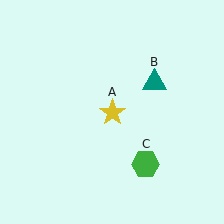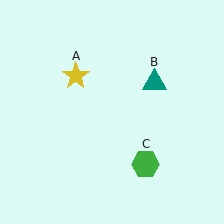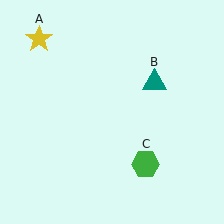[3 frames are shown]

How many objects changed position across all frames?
1 object changed position: yellow star (object A).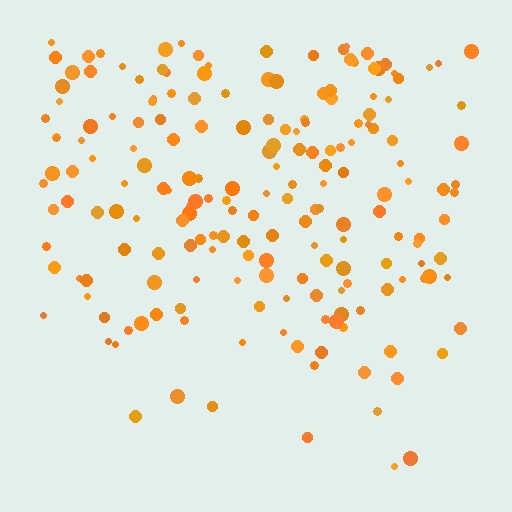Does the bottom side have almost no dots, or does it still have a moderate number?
Still a moderate number, just noticeably fewer than the top.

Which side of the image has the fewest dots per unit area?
The bottom.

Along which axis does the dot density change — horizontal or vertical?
Vertical.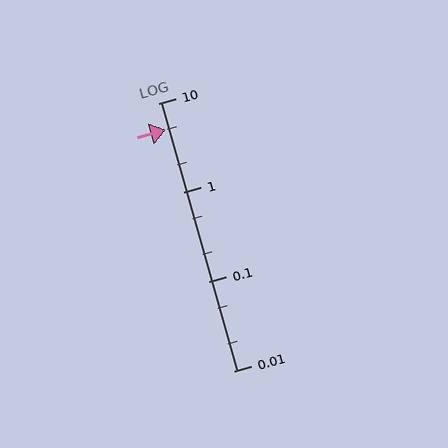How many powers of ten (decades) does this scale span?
The scale spans 3 decades, from 0.01 to 10.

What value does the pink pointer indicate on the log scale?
The pointer indicates approximately 5.1.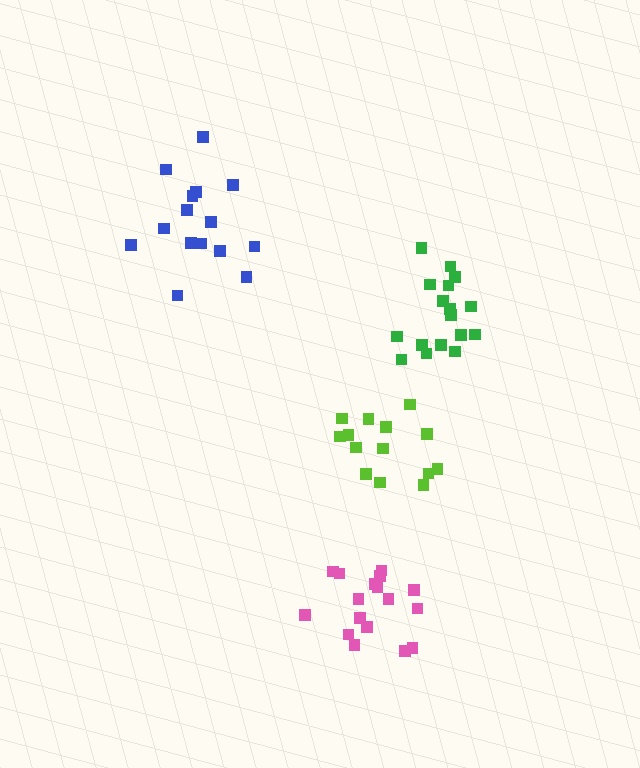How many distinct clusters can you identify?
There are 4 distinct clusters.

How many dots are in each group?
Group 1: 17 dots, Group 2: 17 dots, Group 3: 15 dots, Group 4: 14 dots (63 total).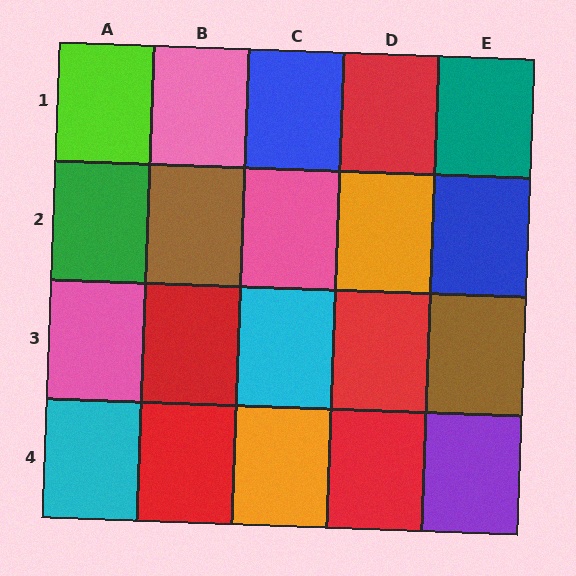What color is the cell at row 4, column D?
Red.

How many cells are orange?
2 cells are orange.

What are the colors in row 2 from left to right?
Green, brown, pink, orange, blue.